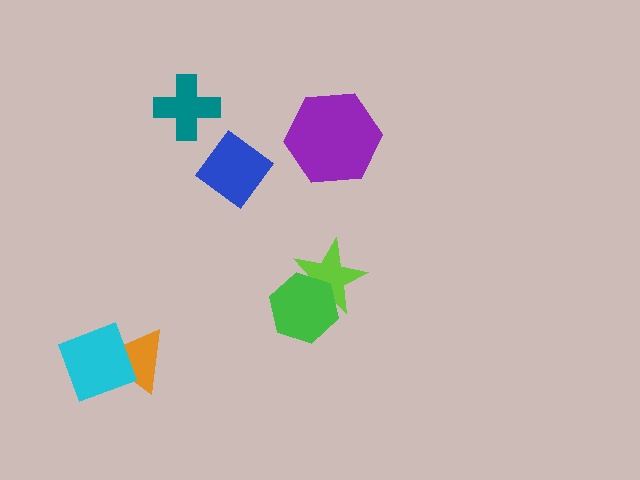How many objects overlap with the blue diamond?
0 objects overlap with the blue diamond.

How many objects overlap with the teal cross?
0 objects overlap with the teal cross.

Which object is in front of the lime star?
The green hexagon is in front of the lime star.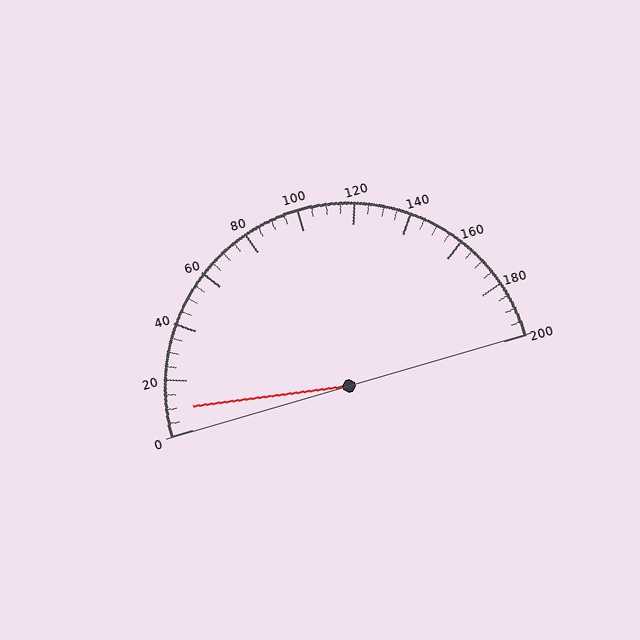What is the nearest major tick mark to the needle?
The nearest major tick mark is 0.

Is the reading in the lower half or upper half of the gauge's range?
The reading is in the lower half of the range (0 to 200).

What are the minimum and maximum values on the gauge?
The gauge ranges from 0 to 200.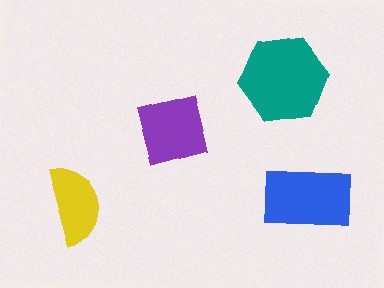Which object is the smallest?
The yellow semicircle.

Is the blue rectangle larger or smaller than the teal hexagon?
Smaller.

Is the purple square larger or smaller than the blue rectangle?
Smaller.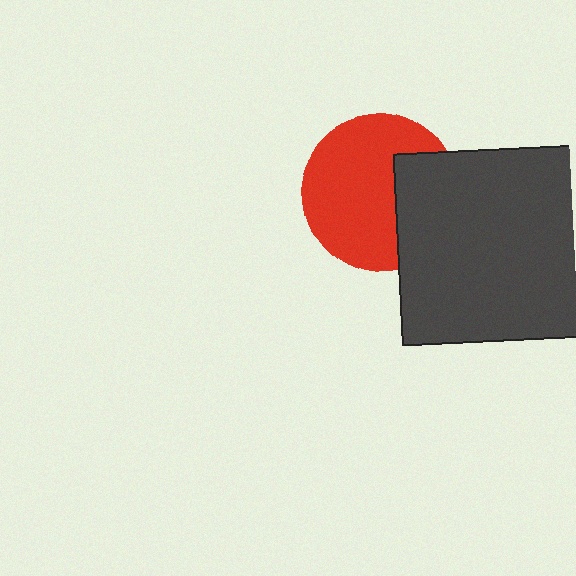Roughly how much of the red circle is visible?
Most of it is visible (roughly 69%).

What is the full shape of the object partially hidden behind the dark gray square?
The partially hidden object is a red circle.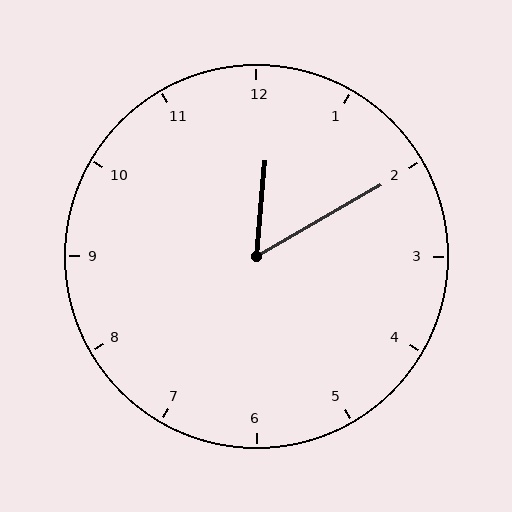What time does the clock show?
12:10.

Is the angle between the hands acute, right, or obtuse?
It is acute.